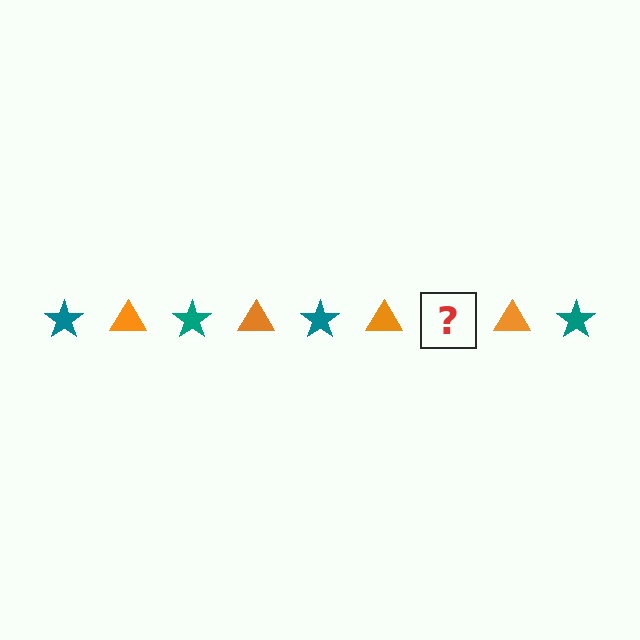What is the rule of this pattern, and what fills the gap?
The rule is that the pattern alternates between teal star and orange triangle. The gap should be filled with a teal star.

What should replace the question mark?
The question mark should be replaced with a teal star.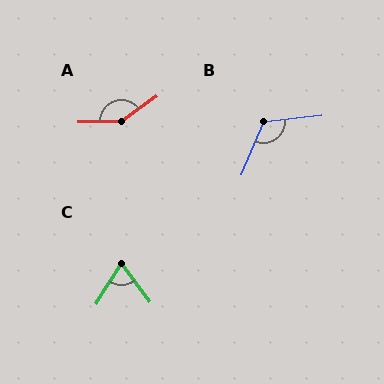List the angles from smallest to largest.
C (69°), B (119°), A (145°).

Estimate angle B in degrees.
Approximately 119 degrees.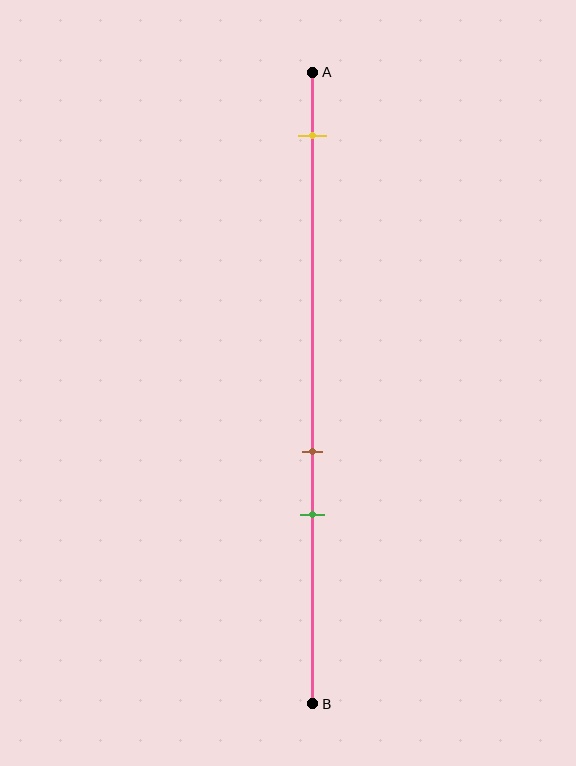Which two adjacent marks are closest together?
The brown and green marks are the closest adjacent pair.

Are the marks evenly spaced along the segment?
No, the marks are not evenly spaced.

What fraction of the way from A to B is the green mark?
The green mark is approximately 70% (0.7) of the way from A to B.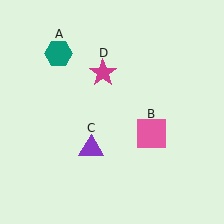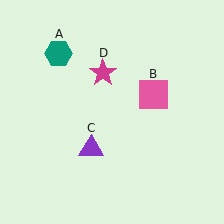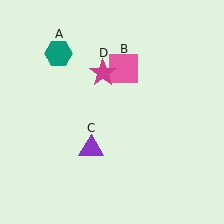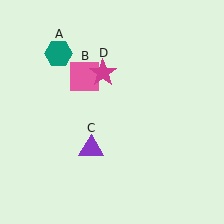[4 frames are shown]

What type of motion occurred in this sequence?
The pink square (object B) rotated counterclockwise around the center of the scene.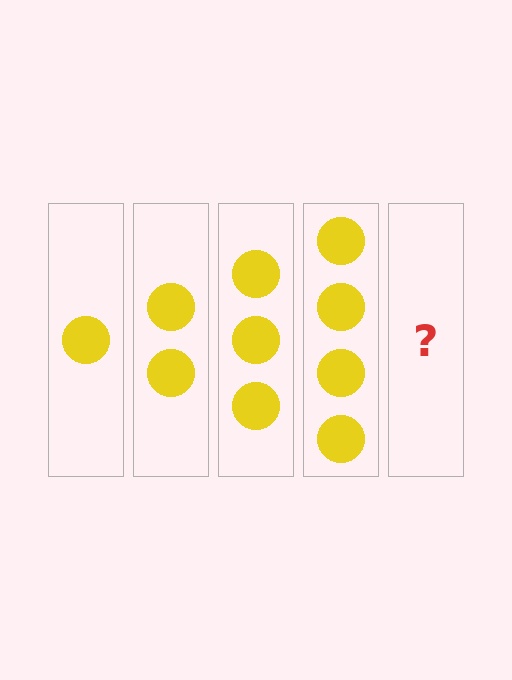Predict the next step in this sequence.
The next step is 5 circles.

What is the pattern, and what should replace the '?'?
The pattern is that each step adds one more circle. The '?' should be 5 circles.